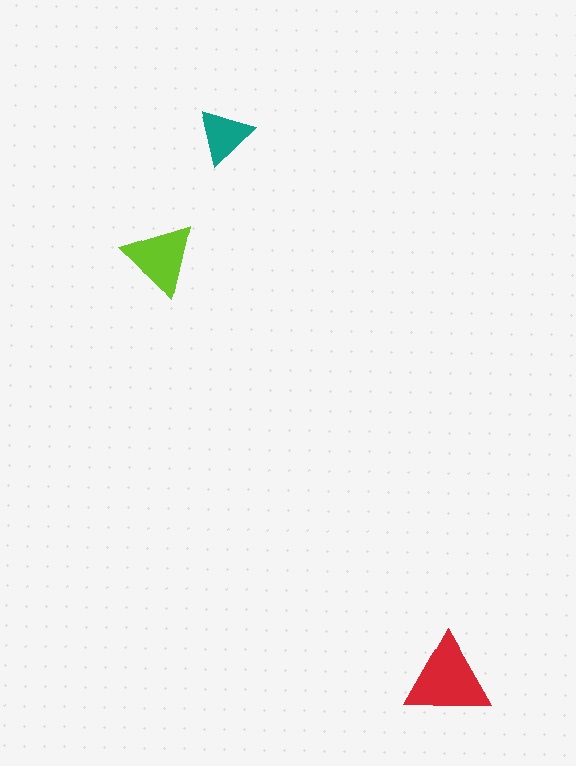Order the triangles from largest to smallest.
the red one, the lime one, the teal one.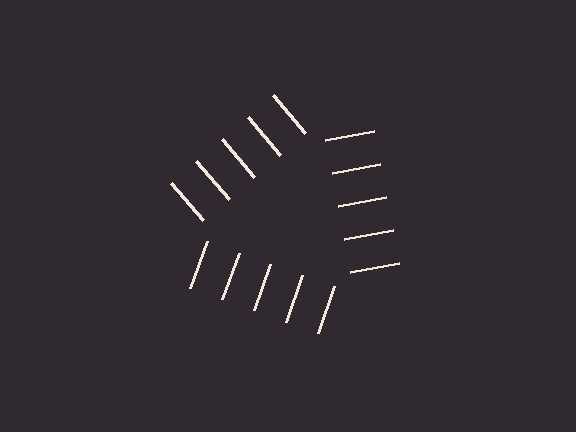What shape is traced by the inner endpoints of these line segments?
An illusory triangle — the line segments terminate on its edges but no continuous stroke is drawn.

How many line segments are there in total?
15 — 5 along each of the 3 edges.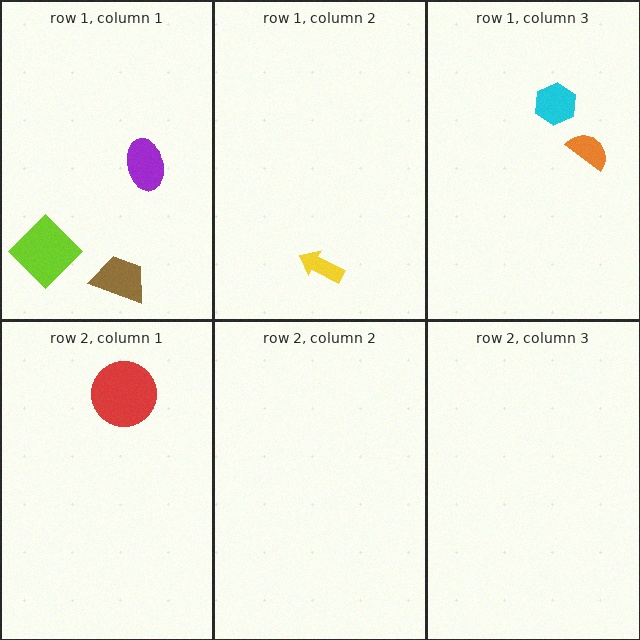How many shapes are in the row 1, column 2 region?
1.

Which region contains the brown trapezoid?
The row 1, column 1 region.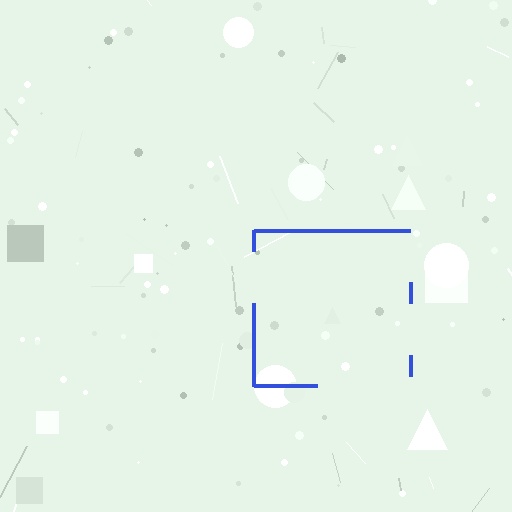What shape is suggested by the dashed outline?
The dashed outline suggests a square.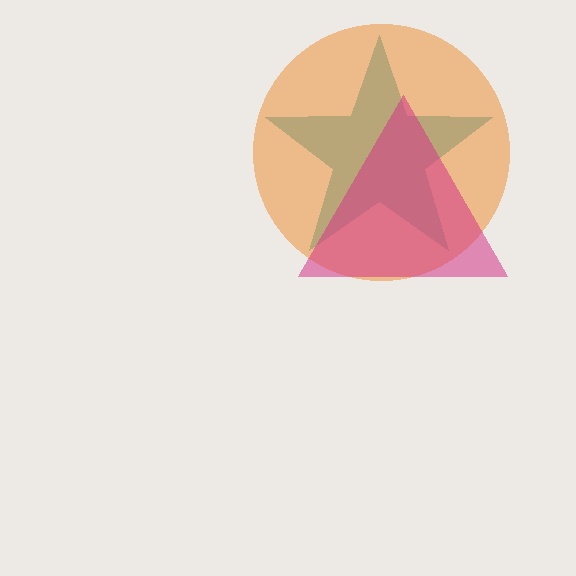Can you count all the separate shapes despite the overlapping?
Yes, there are 3 separate shapes.